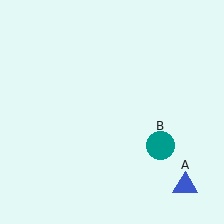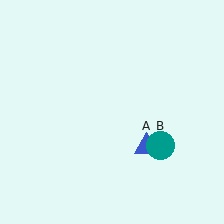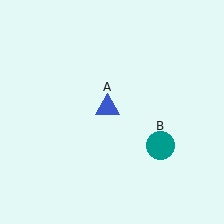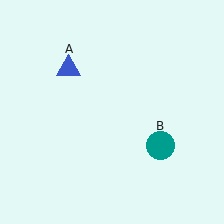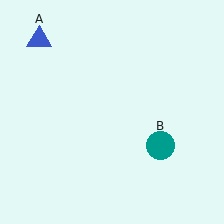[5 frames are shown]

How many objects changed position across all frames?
1 object changed position: blue triangle (object A).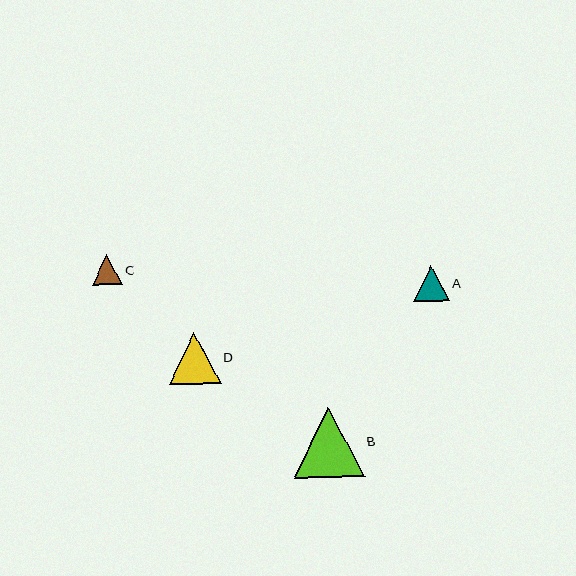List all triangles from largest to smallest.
From largest to smallest: B, D, A, C.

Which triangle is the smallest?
Triangle C is the smallest with a size of approximately 30 pixels.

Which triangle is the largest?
Triangle B is the largest with a size of approximately 71 pixels.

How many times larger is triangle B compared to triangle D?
Triangle B is approximately 1.4 times the size of triangle D.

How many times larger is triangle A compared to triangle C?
Triangle A is approximately 1.2 times the size of triangle C.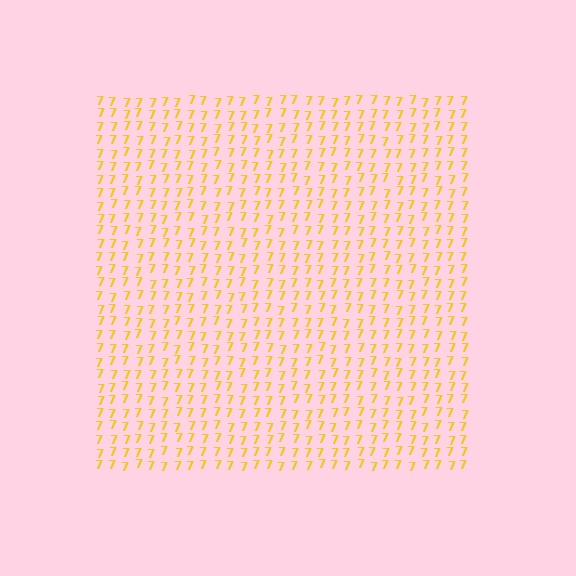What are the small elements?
The small elements are digit 7's.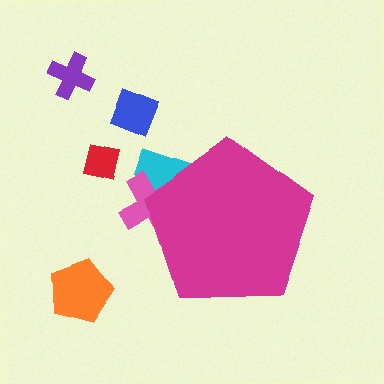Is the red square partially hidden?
No, the red square is fully visible.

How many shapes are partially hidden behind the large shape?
2 shapes are partially hidden.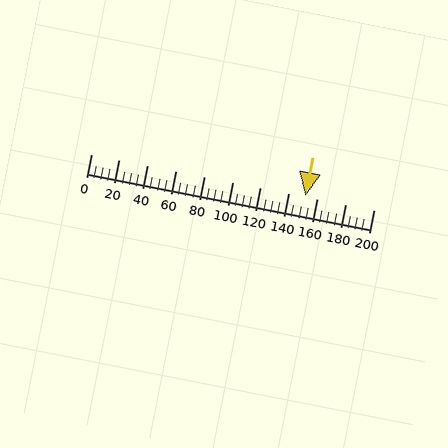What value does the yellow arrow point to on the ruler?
The yellow arrow points to approximately 152.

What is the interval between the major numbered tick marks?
The major tick marks are spaced 20 units apart.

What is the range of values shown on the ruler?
The ruler shows values from 0 to 200.